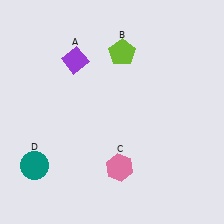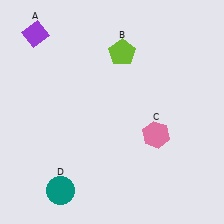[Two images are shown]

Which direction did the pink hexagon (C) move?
The pink hexagon (C) moved right.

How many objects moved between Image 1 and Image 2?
3 objects moved between the two images.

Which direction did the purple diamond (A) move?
The purple diamond (A) moved left.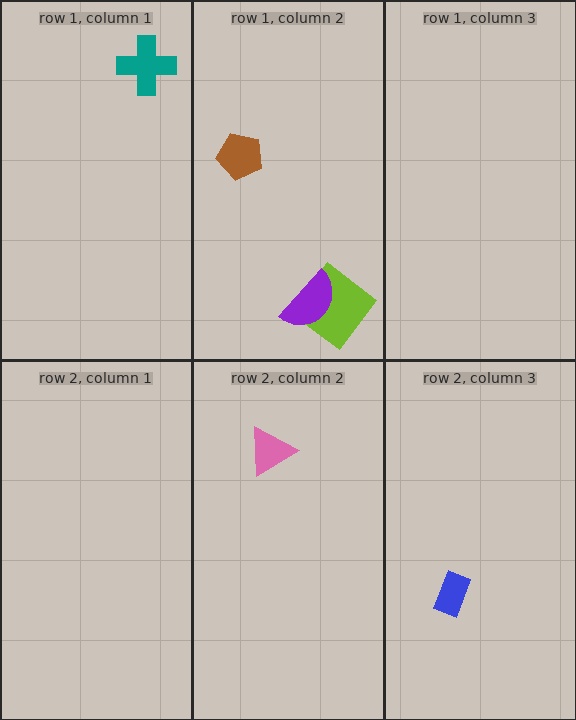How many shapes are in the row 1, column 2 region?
3.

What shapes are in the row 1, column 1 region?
The teal cross.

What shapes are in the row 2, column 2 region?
The pink triangle.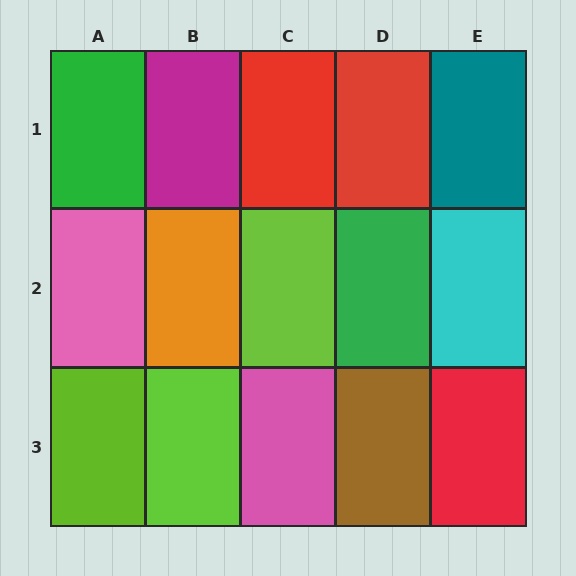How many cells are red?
3 cells are red.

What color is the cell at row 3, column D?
Brown.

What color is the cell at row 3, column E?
Red.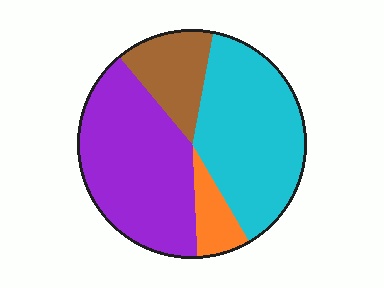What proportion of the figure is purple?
Purple covers around 40% of the figure.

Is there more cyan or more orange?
Cyan.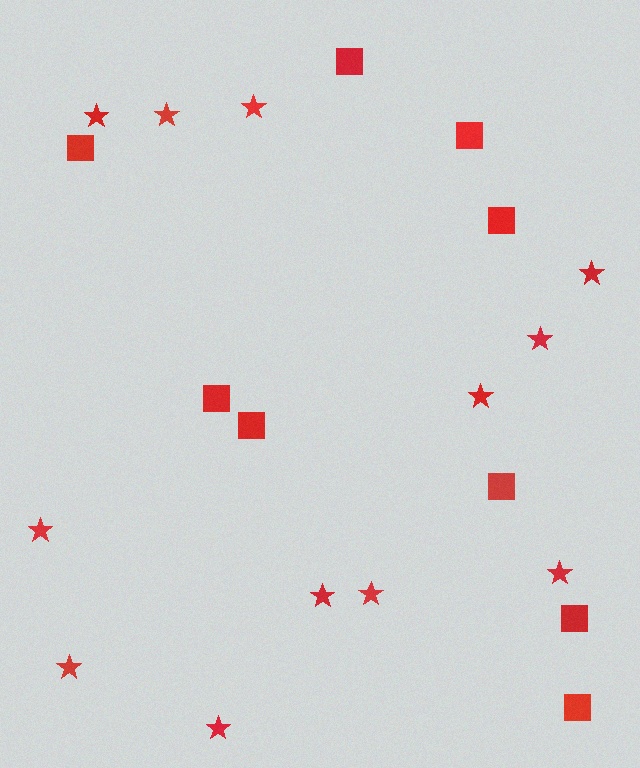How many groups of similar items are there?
There are 2 groups: one group of squares (9) and one group of stars (12).